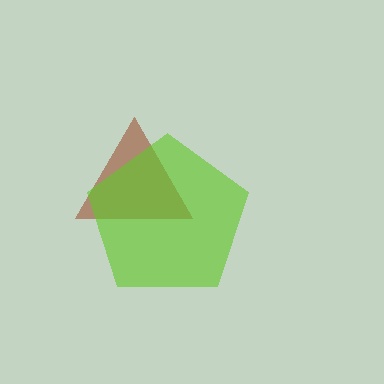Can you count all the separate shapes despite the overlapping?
Yes, there are 2 separate shapes.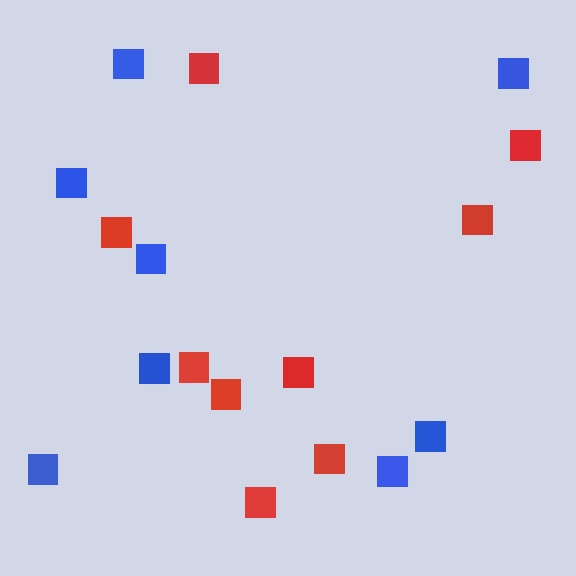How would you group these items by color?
There are 2 groups: one group of red squares (9) and one group of blue squares (8).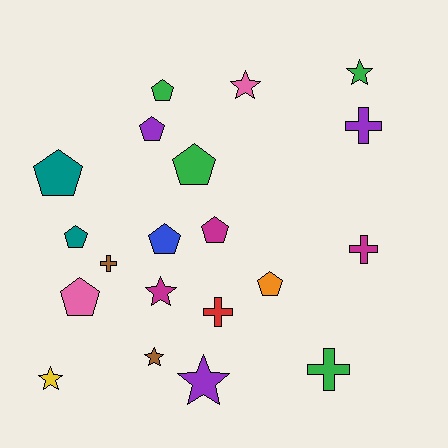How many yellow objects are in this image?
There is 1 yellow object.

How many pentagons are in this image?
There are 9 pentagons.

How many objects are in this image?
There are 20 objects.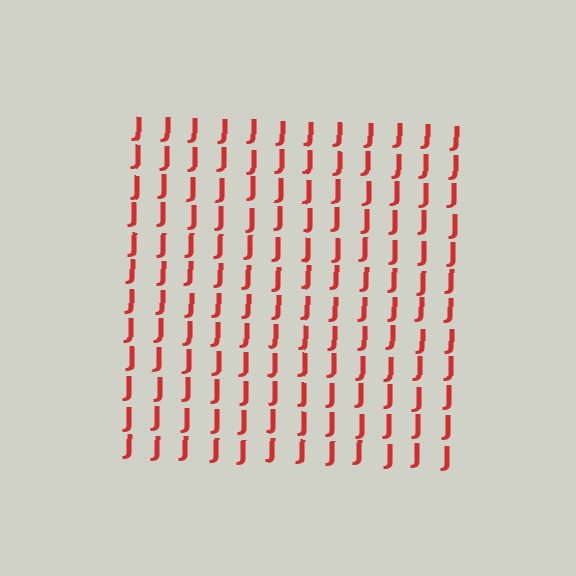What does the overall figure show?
The overall figure shows a square.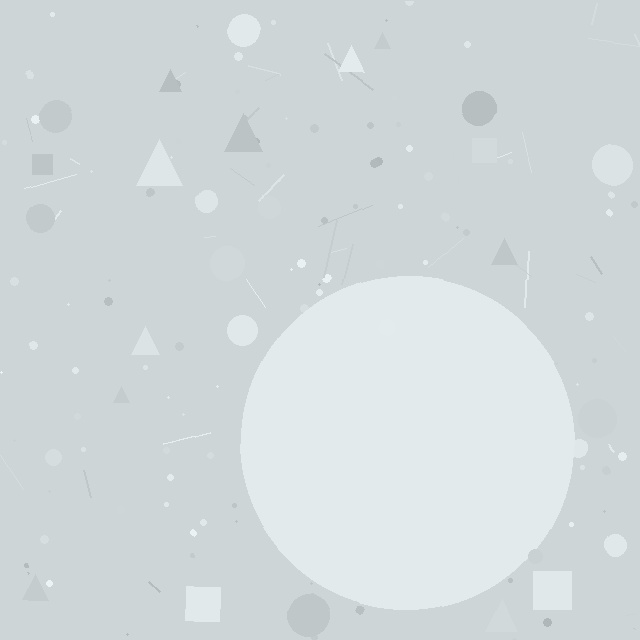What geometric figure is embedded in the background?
A circle is embedded in the background.